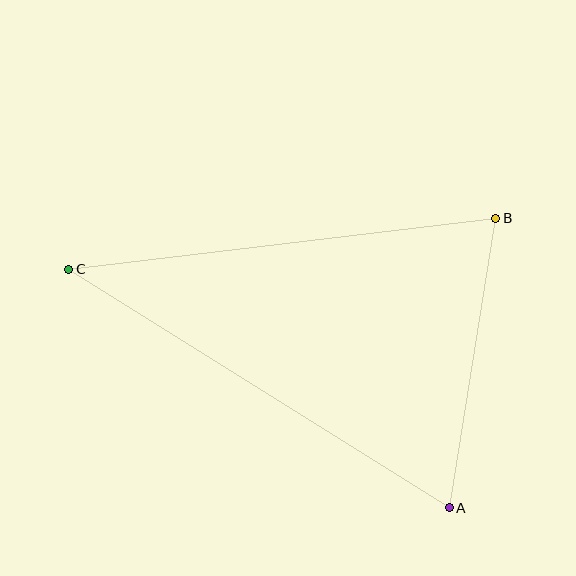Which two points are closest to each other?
Points A and B are closest to each other.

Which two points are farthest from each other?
Points A and C are farthest from each other.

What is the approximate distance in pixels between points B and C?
The distance between B and C is approximately 430 pixels.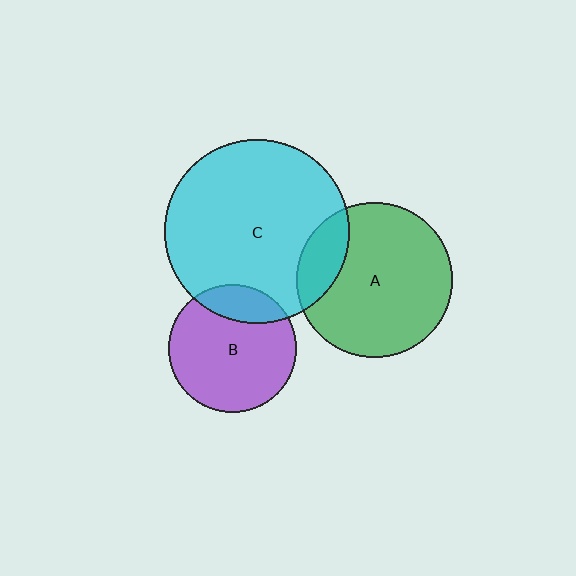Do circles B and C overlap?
Yes.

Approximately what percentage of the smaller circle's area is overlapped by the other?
Approximately 20%.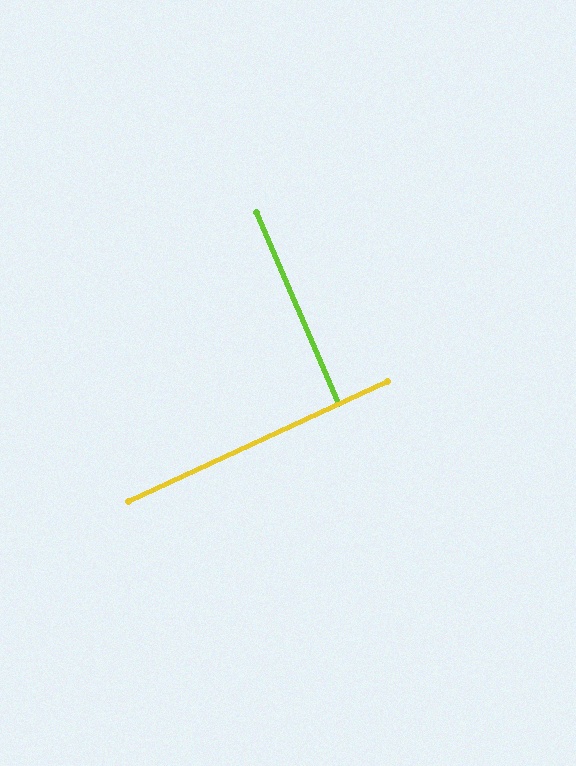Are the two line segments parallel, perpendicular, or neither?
Perpendicular — they meet at approximately 89°.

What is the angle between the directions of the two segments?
Approximately 89 degrees.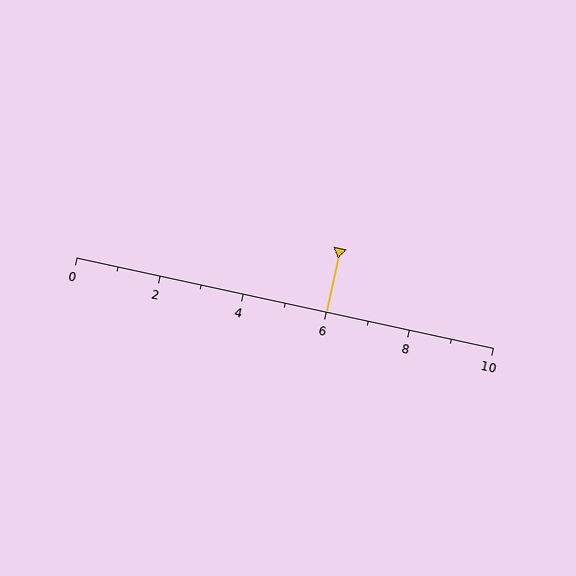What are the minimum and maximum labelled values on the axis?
The axis runs from 0 to 10.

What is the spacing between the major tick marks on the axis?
The major ticks are spaced 2 apart.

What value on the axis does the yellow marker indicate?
The marker indicates approximately 6.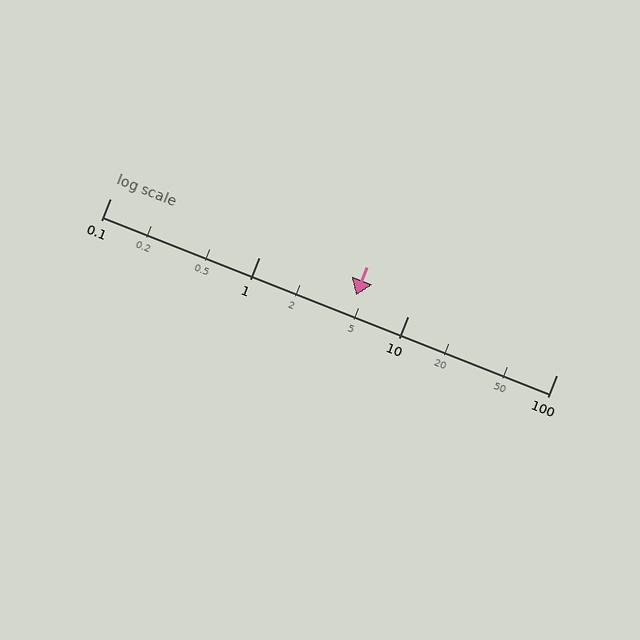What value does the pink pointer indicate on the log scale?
The pointer indicates approximately 4.5.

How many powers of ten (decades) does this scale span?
The scale spans 3 decades, from 0.1 to 100.